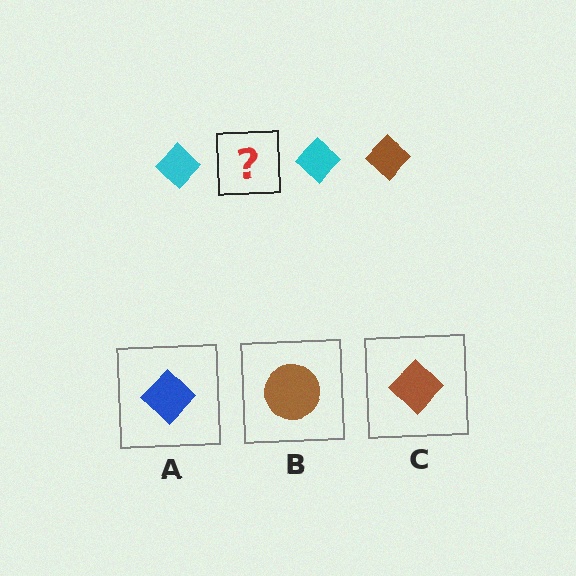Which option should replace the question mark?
Option C.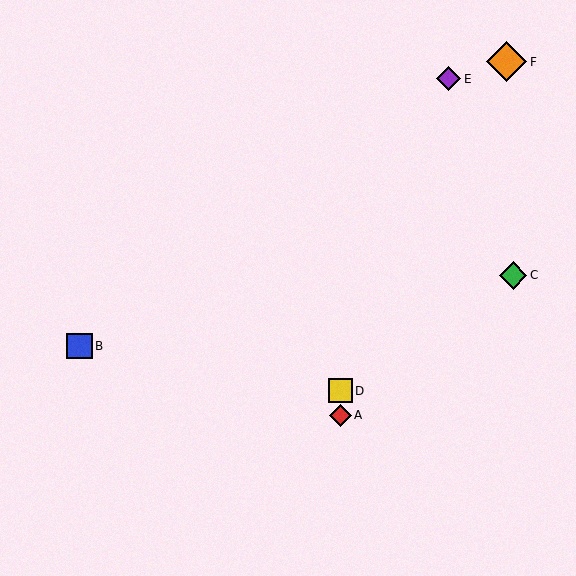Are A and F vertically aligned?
No, A is at x≈340 and F is at x≈507.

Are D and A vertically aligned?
Yes, both are at x≈340.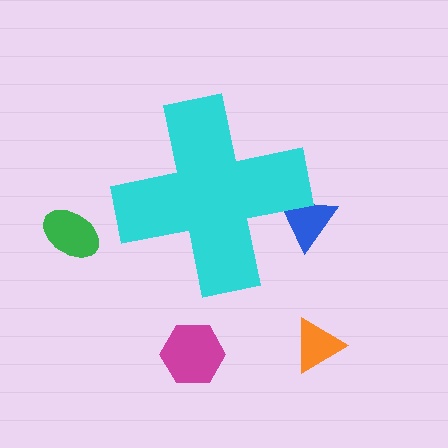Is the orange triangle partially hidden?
No, the orange triangle is fully visible.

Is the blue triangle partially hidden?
Yes, the blue triangle is partially hidden behind the cyan cross.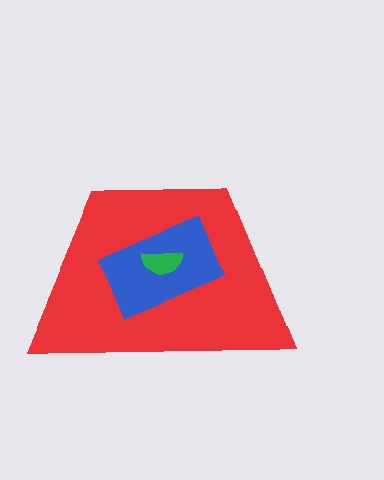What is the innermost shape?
The green semicircle.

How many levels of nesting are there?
3.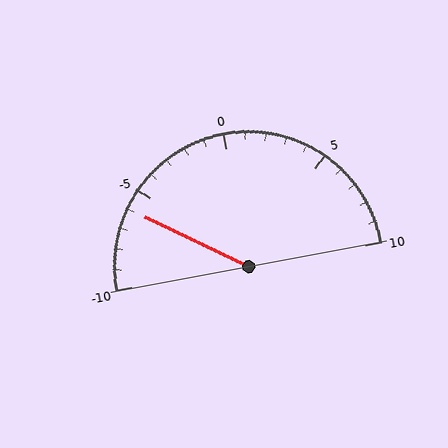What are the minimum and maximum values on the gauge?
The gauge ranges from -10 to 10.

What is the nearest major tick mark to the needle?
The nearest major tick mark is -5.